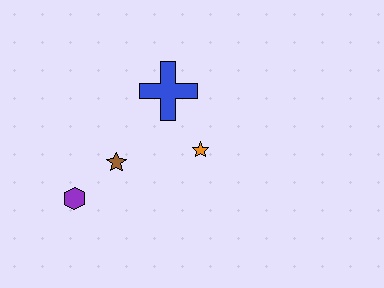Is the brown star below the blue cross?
Yes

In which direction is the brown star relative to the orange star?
The brown star is to the left of the orange star.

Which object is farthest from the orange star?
The purple hexagon is farthest from the orange star.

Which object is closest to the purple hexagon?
The brown star is closest to the purple hexagon.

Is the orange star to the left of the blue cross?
No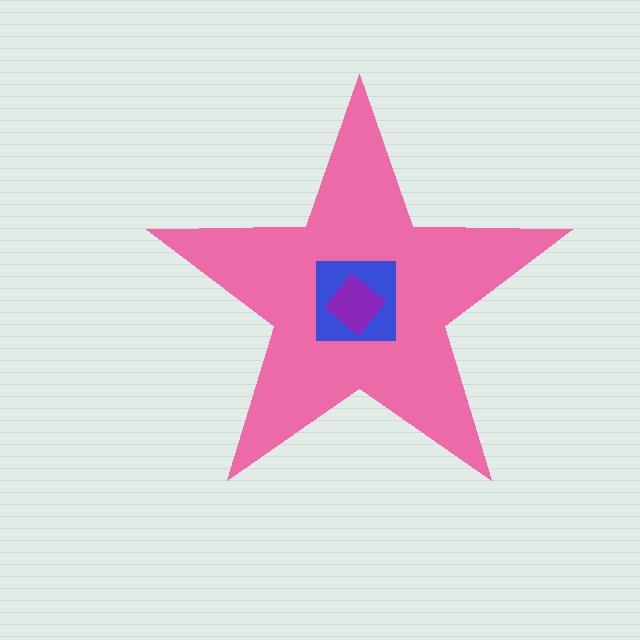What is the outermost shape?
The pink star.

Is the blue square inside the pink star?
Yes.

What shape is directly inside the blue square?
The purple diamond.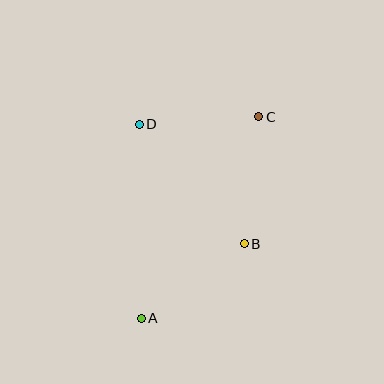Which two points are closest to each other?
Points C and D are closest to each other.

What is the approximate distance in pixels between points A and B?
The distance between A and B is approximately 127 pixels.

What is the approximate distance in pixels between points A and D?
The distance between A and D is approximately 194 pixels.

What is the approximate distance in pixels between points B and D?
The distance between B and D is approximately 159 pixels.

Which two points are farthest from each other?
Points A and C are farthest from each other.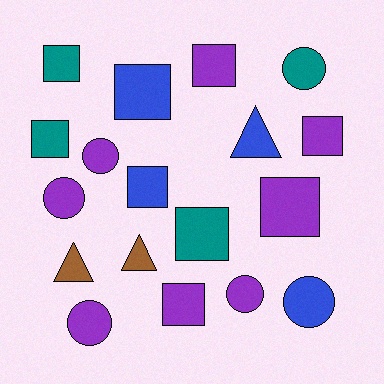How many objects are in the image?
There are 18 objects.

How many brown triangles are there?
There are 2 brown triangles.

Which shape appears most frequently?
Square, with 9 objects.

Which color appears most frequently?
Purple, with 8 objects.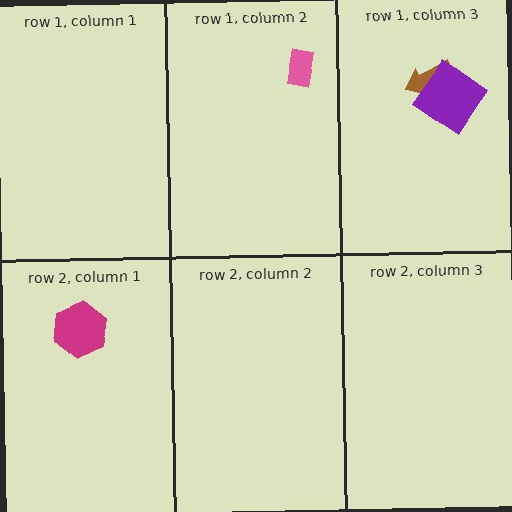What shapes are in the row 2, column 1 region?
The magenta hexagon.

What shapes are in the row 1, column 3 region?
The brown arrow, the purple diamond.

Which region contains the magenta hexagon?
The row 2, column 1 region.